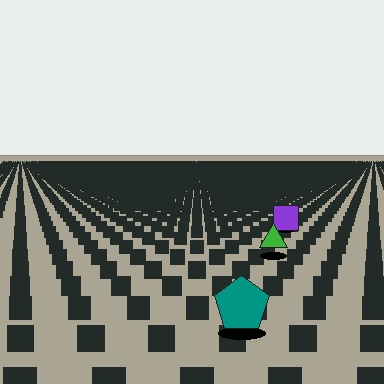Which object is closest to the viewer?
The teal pentagon is closest. The texture marks near it are larger and more spread out.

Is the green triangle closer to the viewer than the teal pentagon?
No. The teal pentagon is closer — you can tell from the texture gradient: the ground texture is coarser near it.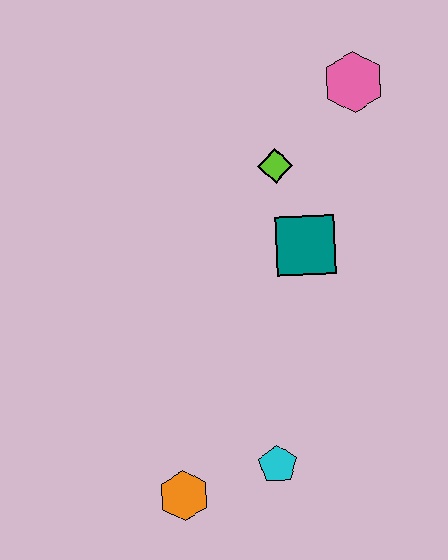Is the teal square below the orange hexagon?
No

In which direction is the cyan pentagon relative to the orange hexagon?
The cyan pentagon is to the right of the orange hexagon.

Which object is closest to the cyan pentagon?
The orange hexagon is closest to the cyan pentagon.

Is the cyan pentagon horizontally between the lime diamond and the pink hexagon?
No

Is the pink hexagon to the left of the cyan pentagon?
No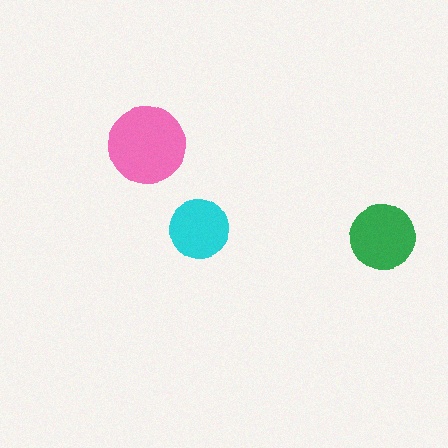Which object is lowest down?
The green circle is bottommost.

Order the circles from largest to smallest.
the pink one, the green one, the cyan one.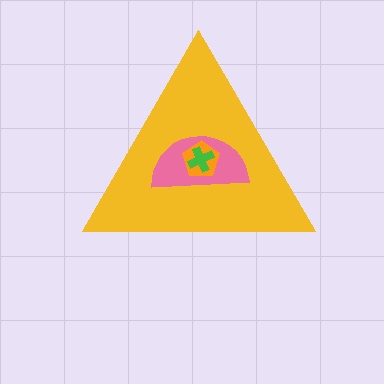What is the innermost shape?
The green cross.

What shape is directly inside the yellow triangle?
The pink semicircle.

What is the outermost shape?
The yellow triangle.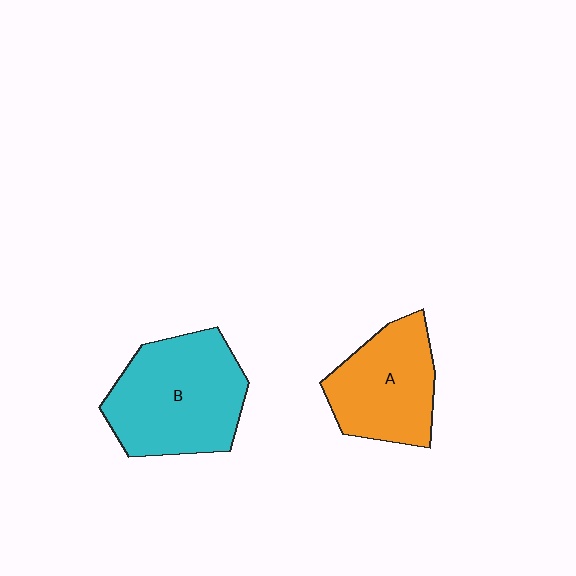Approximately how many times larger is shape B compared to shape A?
Approximately 1.3 times.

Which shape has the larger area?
Shape B (cyan).